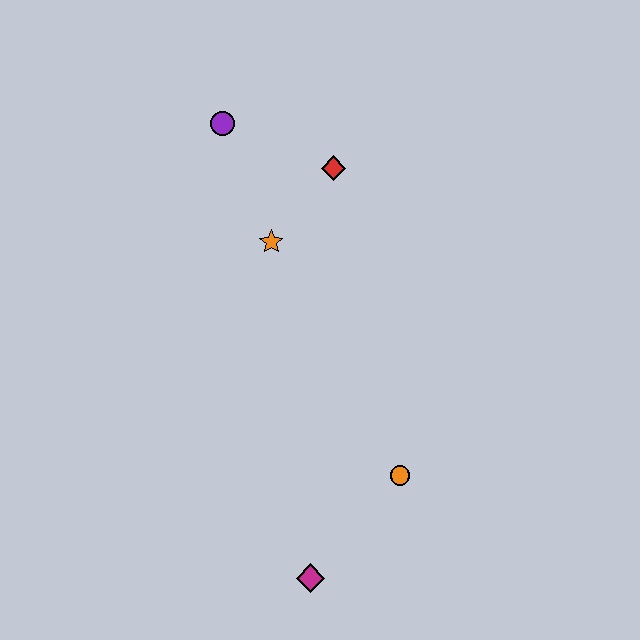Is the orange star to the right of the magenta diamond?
No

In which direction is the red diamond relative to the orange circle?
The red diamond is above the orange circle.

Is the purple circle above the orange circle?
Yes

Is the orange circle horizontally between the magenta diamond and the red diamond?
No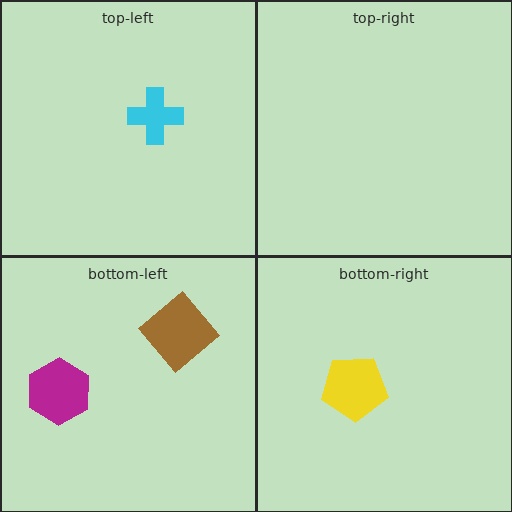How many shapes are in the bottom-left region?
2.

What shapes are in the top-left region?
The cyan cross.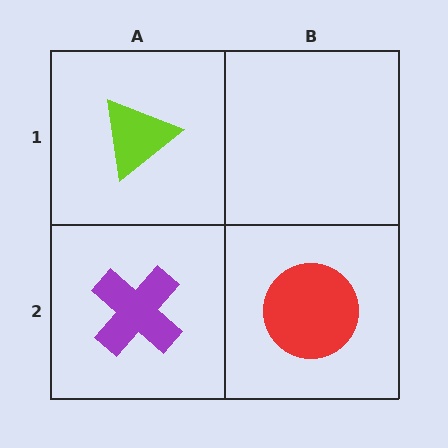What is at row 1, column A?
A lime triangle.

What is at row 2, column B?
A red circle.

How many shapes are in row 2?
2 shapes.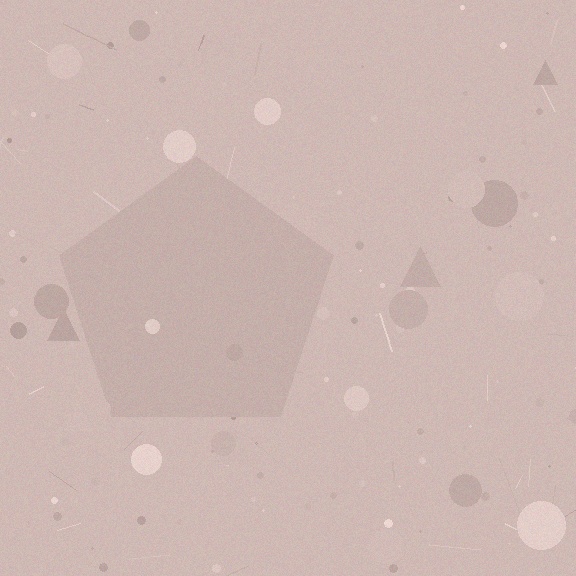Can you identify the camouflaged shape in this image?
The camouflaged shape is a pentagon.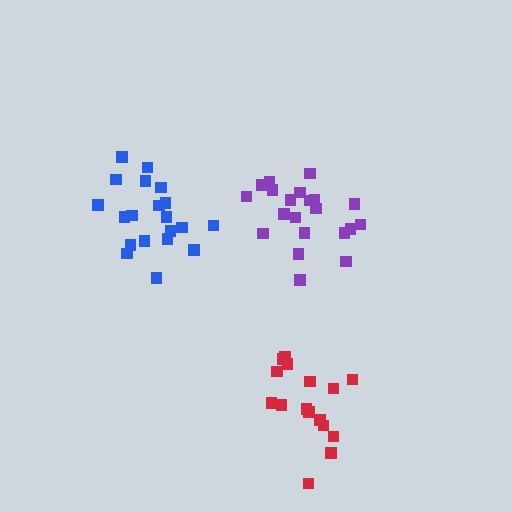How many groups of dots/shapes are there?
There are 3 groups.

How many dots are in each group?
Group 1: 20 dots, Group 2: 16 dots, Group 3: 21 dots (57 total).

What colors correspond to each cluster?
The clusters are colored: blue, red, purple.